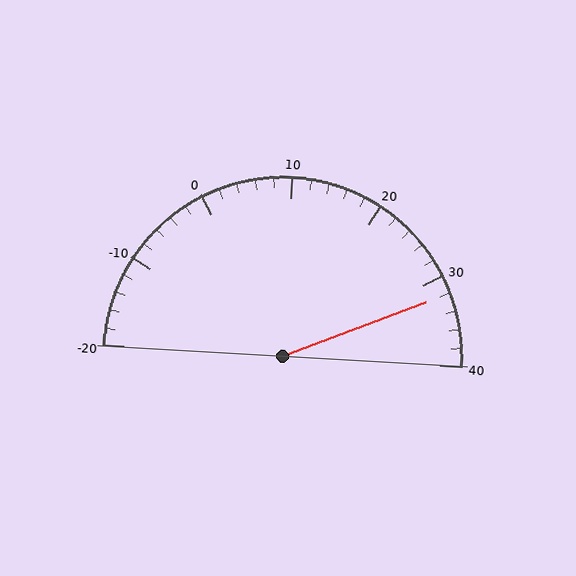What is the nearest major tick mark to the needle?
The nearest major tick mark is 30.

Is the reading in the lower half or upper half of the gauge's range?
The reading is in the upper half of the range (-20 to 40).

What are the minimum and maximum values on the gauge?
The gauge ranges from -20 to 40.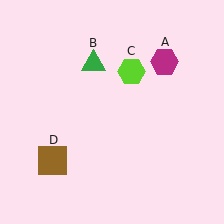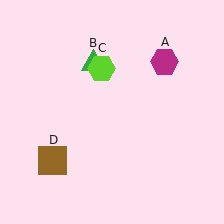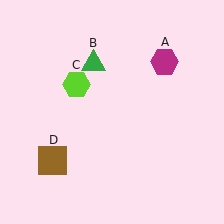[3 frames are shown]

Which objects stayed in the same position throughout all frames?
Magenta hexagon (object A) and green triangle (object B) and brown square (object D) remained stationary.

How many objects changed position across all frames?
1 object changed position: lime hexagon (object C).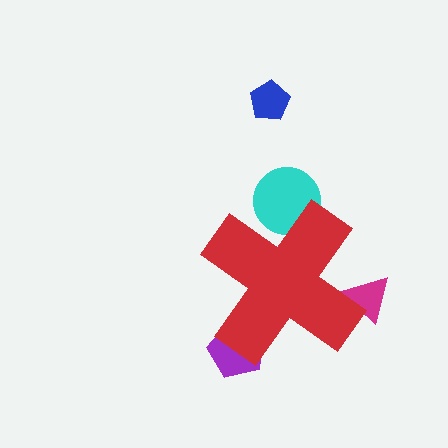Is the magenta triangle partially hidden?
Yes, the magenta triangle is partially hidden behind the red cross.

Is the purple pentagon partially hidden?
Yes, the purple pentagon is partially hidden behind the red cross.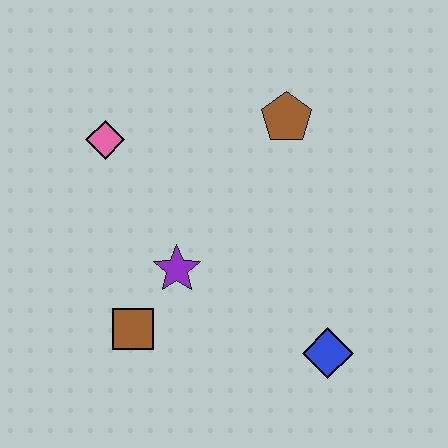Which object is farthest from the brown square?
The brown pentagon is farthest from the brown square.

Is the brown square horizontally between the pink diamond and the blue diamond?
Yes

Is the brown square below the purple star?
Yes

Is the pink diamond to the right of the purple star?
No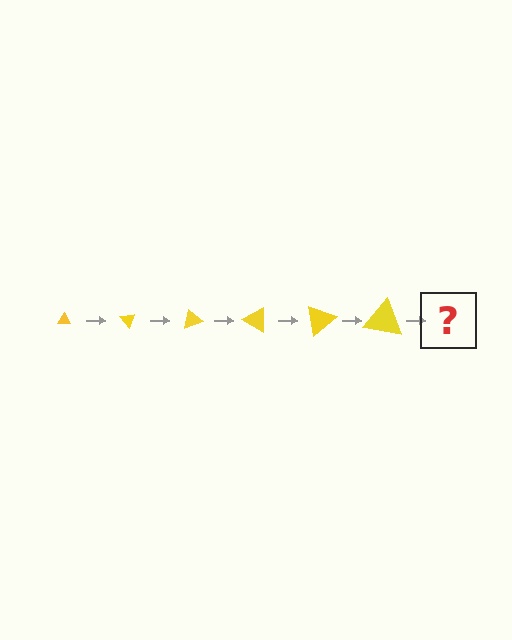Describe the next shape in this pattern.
It should be a triangle, larger than the previous one and rotated 300 degrees from the start.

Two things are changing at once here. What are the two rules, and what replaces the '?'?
The two rules are that the triangle grows larger each step and it rotates 50 degrees each step. The '?' should be a triangle, larger than the previous one and rotated 300 degrees from the start.